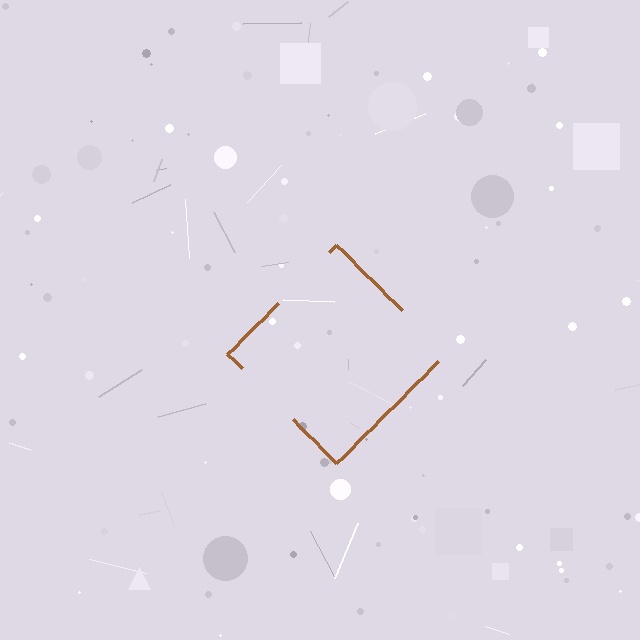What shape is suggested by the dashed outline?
The dashed outline suggests a diamond.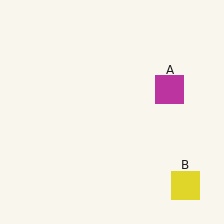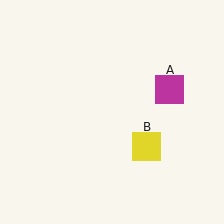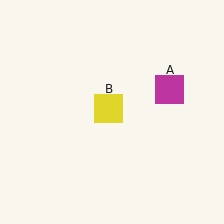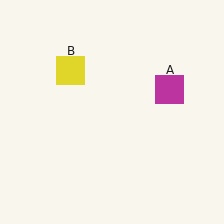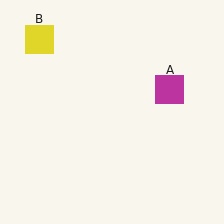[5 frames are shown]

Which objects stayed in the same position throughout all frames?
Magenta square (object A) remained stationary.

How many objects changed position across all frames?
1 object changed position: yellow square (object B).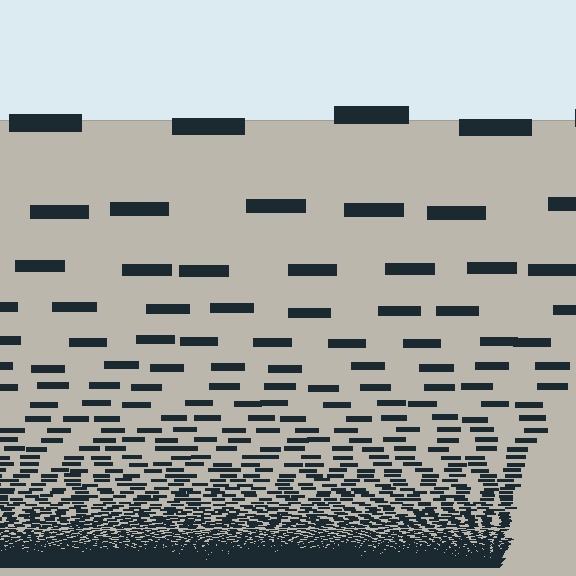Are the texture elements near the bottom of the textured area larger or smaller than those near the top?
Smaller. The gradient is inverted — elements near the bottom are smaller and denser.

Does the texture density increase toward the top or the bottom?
Density increases toward the bottom.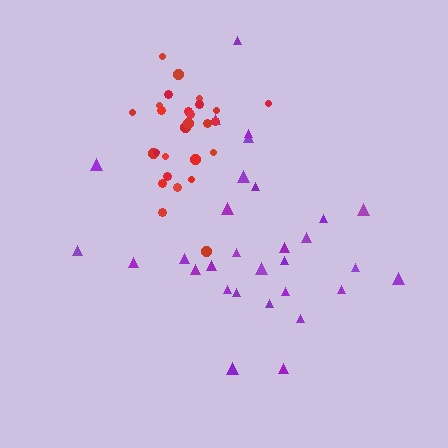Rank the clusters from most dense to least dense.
red, purple.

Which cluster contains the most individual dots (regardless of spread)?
Purple (30).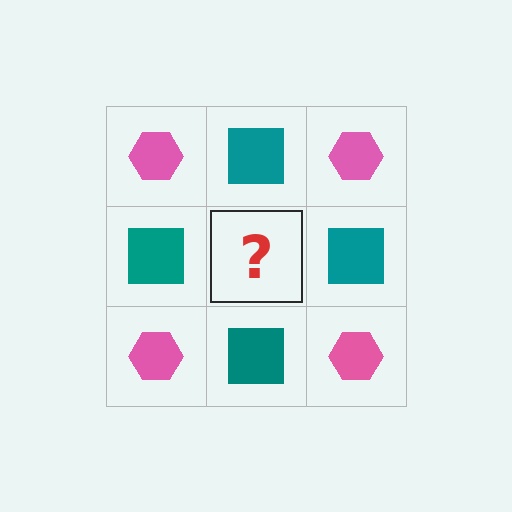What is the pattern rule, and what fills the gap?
The rule is that it alternates pink hexagon and teal square in a checkerboard pattern. The gap should be filled with a pink hexagon.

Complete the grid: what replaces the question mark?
The question mark should be replaced with a pink hexagon.